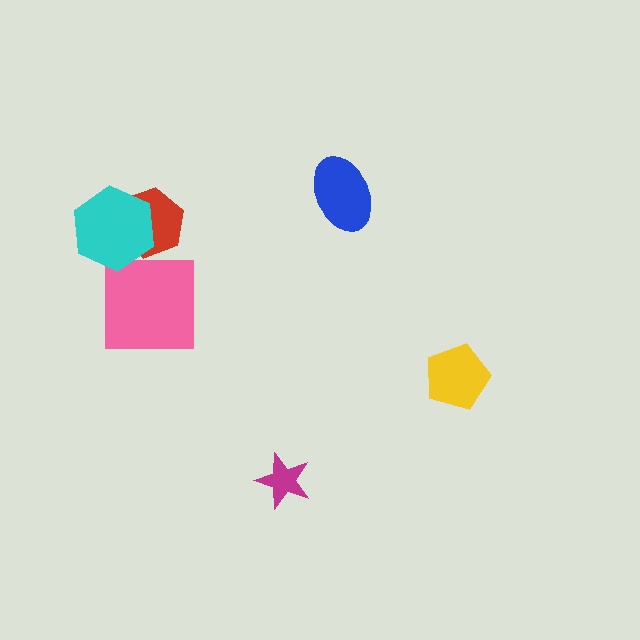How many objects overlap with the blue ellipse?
0 objects overlap with the blue ellipse.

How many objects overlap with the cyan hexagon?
1 object overlaps with the cyan hexagon.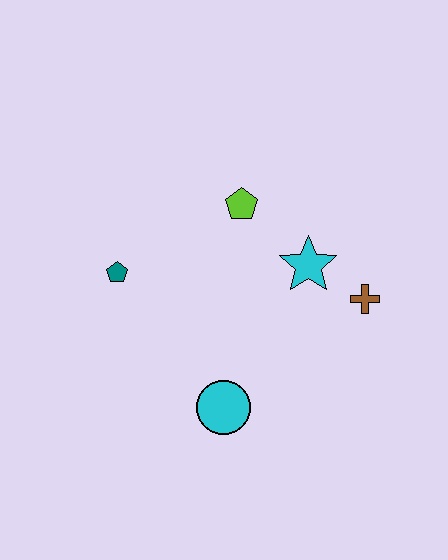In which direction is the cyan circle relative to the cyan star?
The cyan circle is below the cyan star.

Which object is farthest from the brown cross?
The teal pentagon is farthest from the brown cross.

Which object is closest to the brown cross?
The cyan star is closest to the brown cross.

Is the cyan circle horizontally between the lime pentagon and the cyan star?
No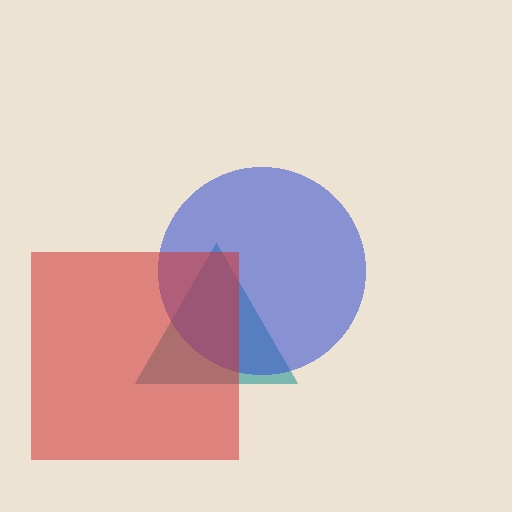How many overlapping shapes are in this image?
There are 3 overlapping shapes in the image.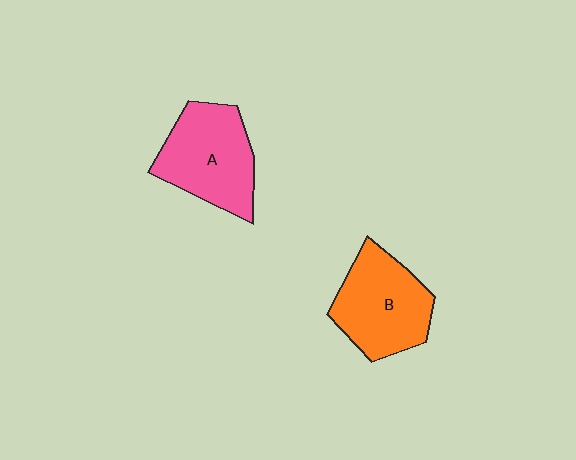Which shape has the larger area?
Shape A (pink).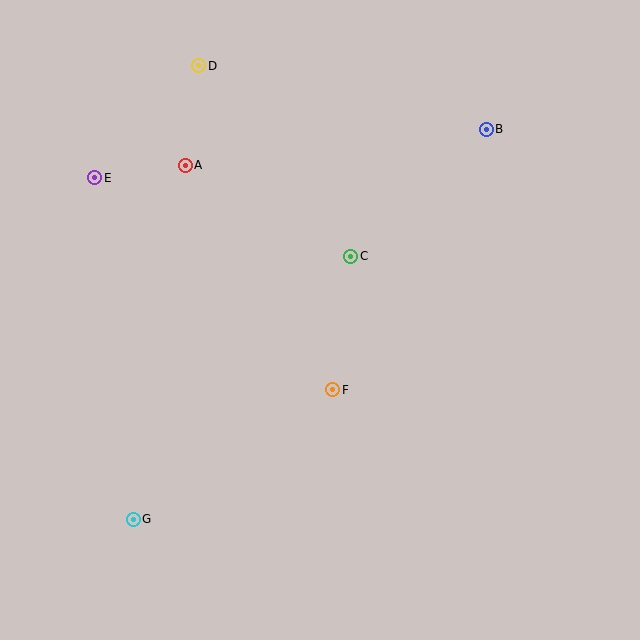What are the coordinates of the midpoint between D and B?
The midpoint between D and B is at (343, 97).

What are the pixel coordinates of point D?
Point D is at (199, 66).